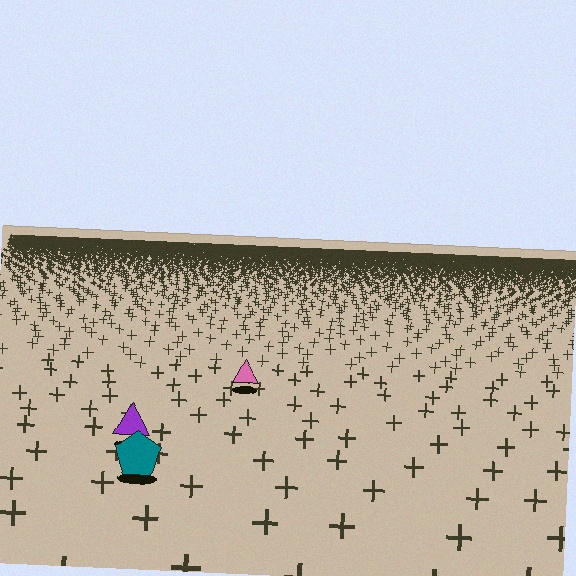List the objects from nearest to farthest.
From nearest to farthest: the teal pentagon, the purple triangle, the pink triangle.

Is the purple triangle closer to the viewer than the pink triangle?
Yes. The purple triangle is closer — you can tell from the texture gradient: the ground texture is coarser near it.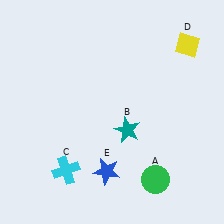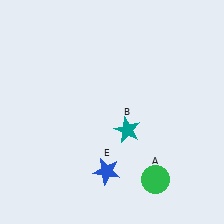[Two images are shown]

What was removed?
The cyan cross (C), the yellow diamond (D) were removed in Image 2.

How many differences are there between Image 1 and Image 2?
There are 2 differences between the two images.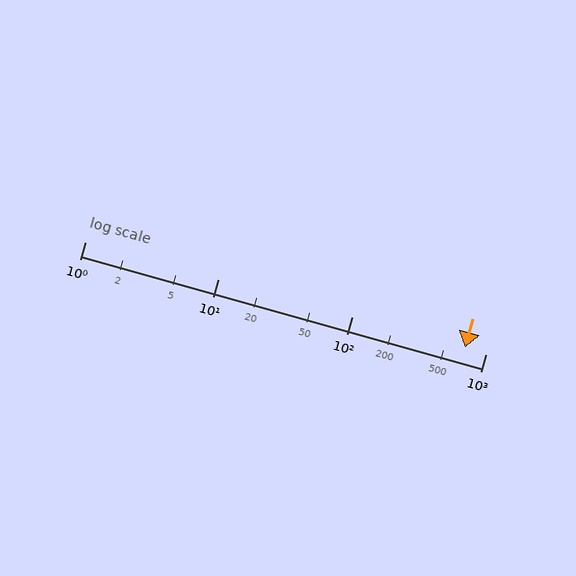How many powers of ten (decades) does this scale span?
The scale spans 3 decades, from 1 to 1000.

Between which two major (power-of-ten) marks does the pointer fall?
The pointer is between 100 and 1000.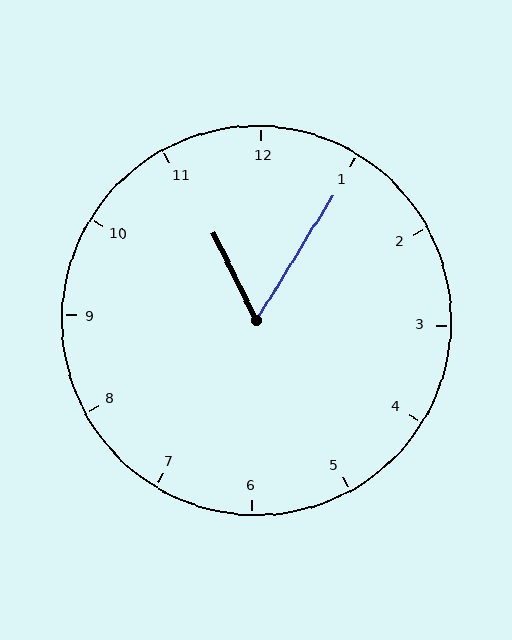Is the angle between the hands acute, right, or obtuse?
It is acute.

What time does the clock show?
11:05.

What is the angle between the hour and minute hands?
Approximately 58 degrees.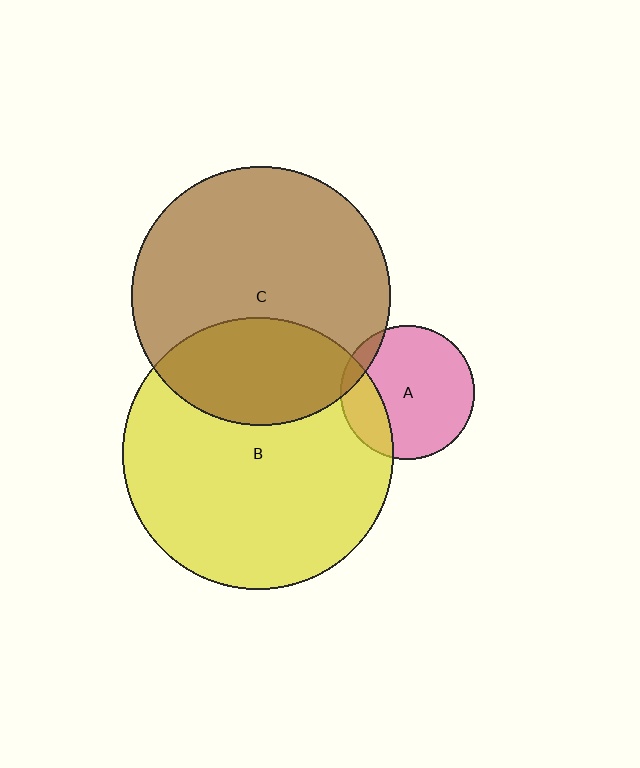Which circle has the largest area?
Circle B (yellow).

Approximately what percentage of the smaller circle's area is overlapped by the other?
Approximately 20%.